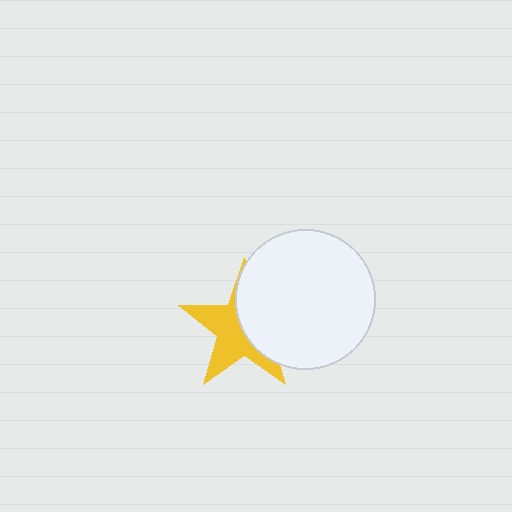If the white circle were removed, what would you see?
You would see the complete yellow star.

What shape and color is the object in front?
The object in front is a white circle.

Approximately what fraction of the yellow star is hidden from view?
Roughly 48% of the yellow star is hidden behind the white circle.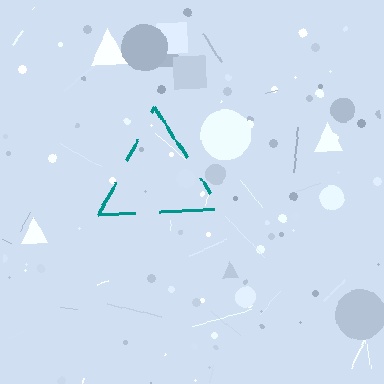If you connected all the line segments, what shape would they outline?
They would outline a triangle.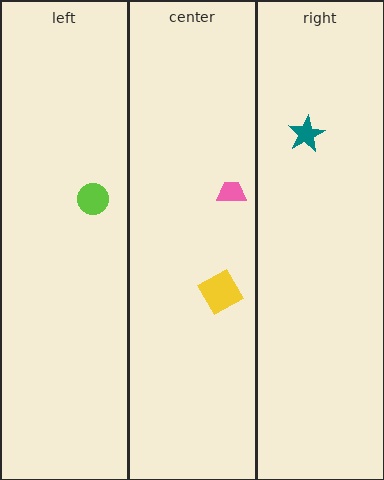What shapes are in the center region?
The pink trapezoid, the yellow square.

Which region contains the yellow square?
The center region.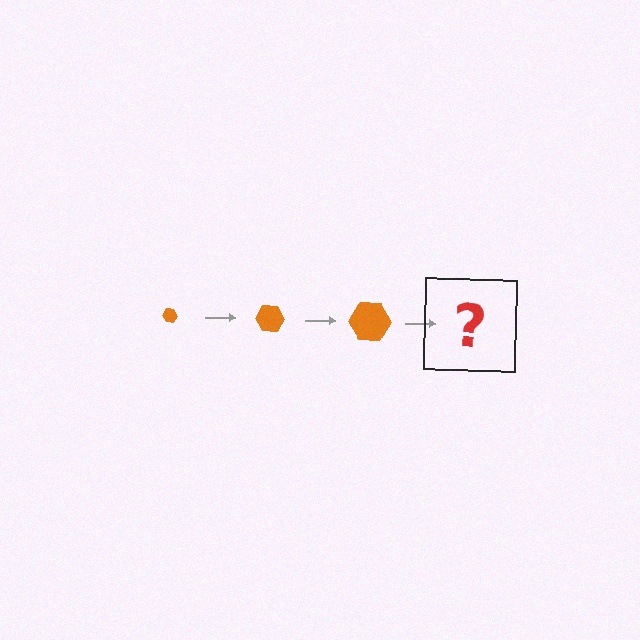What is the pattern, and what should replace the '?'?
The pattern is that the hexagon gets progressively larger each step. The '?' should be an orange hexagon, larger than the previous one.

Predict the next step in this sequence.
The next step is an orange hexagon, larger than the previous one.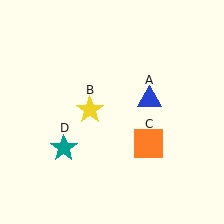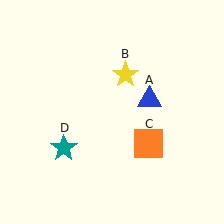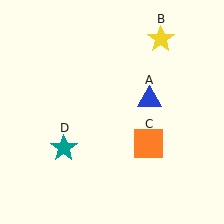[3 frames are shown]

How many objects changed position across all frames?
1 object changed position: yellow star (object B).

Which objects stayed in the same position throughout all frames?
Blue triangle (object A) and orange square (object C) and teal star (object D) remained stationary.